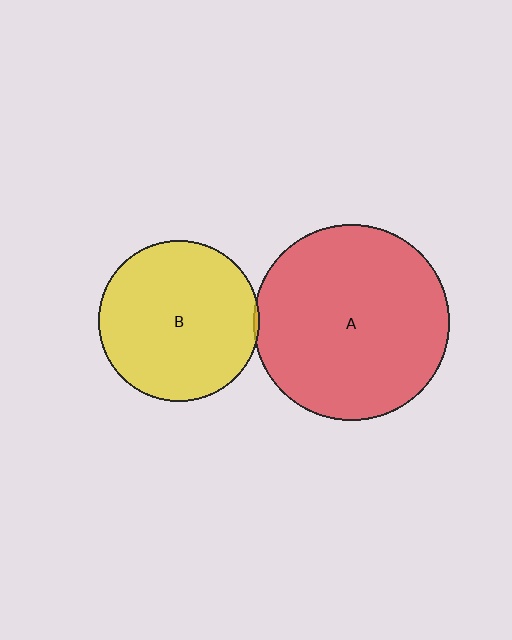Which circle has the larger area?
Circle A (red).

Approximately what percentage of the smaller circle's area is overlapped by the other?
Approximately 5%.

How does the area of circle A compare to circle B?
Approximately 1.5 times.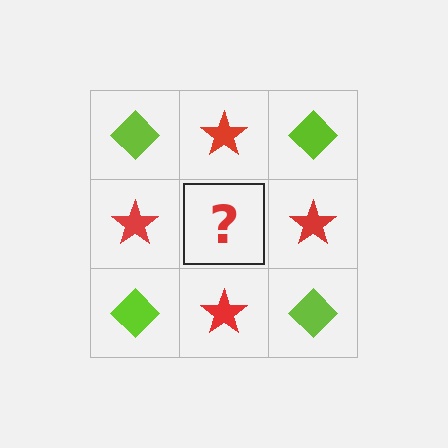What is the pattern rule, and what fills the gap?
The rule is that it alternates lime diamond and red star in a checkerboard pattern. The gap should be filled with a lime diamond.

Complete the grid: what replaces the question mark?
The question mark should be replaced with a lime diamond.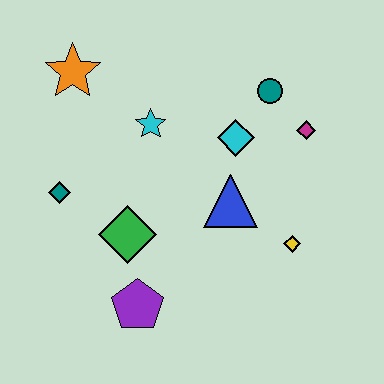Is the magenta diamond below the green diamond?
No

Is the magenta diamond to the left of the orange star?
No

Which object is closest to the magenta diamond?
The teal circle is closest to the magenta diamond.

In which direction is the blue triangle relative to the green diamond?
The blue triangle is to the right of the green diamond.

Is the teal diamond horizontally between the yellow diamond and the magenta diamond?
No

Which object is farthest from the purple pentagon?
The teal circle is farthest from the purple pentagon.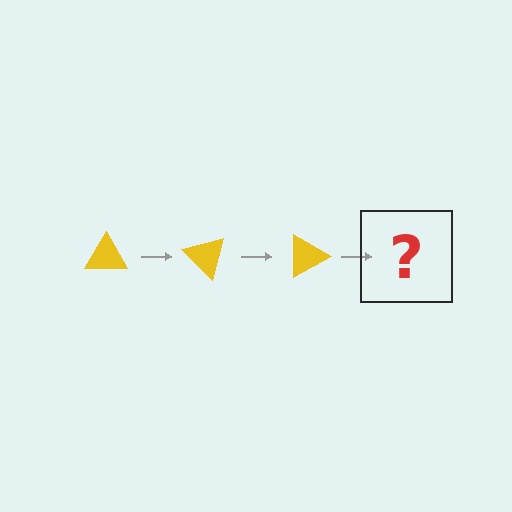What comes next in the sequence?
The next element should be a yellow triangle rotated 135 degrees.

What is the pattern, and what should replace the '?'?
The pattern is that the triangle rotates 45 degrees each step. The '?' should be a yellow triangle rotated 135 degrees.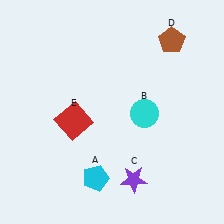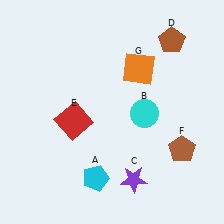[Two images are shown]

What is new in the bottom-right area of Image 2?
A brown pentagon (F) was added in the bottom-right area of Image 2.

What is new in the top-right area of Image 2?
An orange square (G) was added in the top-right area of Image 2.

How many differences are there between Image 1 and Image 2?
There are 2 differences between the two images.